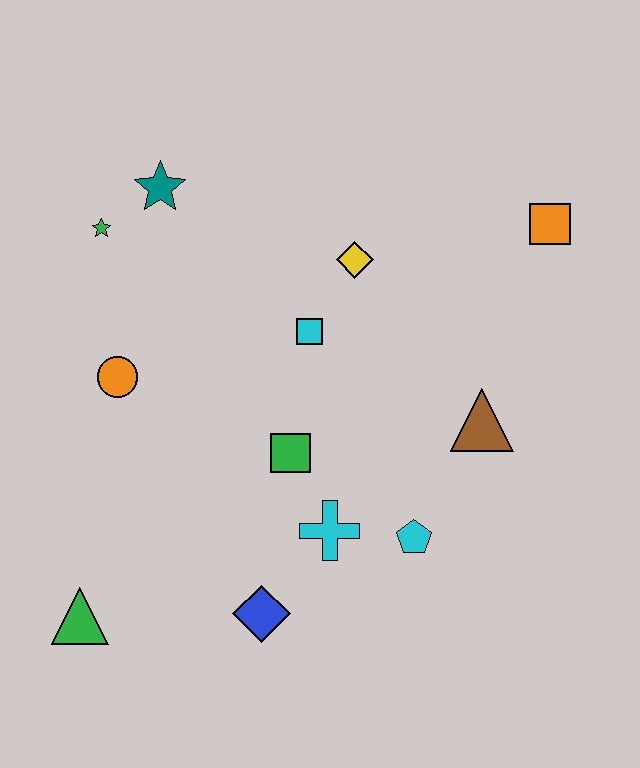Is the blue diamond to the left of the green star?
No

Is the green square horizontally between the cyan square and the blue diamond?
Yes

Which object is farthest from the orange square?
The green triangle is farthest from the orange square.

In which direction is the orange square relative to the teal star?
The orange square is to the right of the teal star.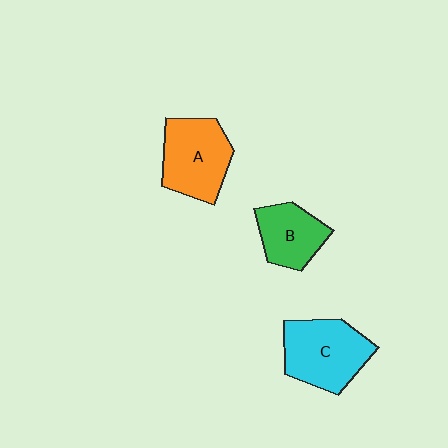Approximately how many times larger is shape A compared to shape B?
Approximately 1.4 times.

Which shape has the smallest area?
Shape B (green).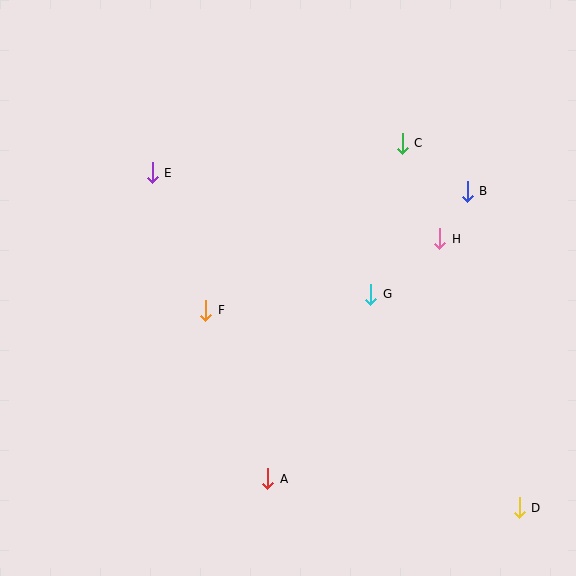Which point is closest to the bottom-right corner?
Point D is closest to the bottom-right corner.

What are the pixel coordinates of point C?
Point C is at (402, 143).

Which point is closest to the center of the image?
Point G at (371, 294) is closest to the center.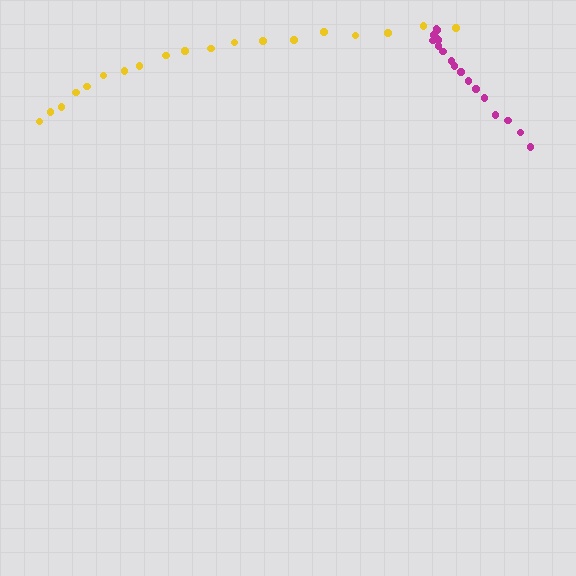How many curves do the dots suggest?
There are 2 distinct paths.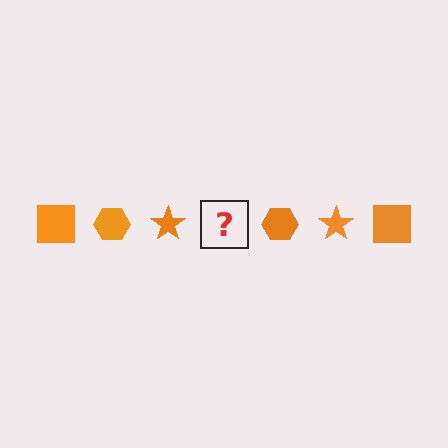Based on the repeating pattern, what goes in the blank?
The blank should be an orange square.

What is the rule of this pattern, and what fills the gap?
The rule is that the pattern cycles through square, hexagon, star shapes in orange. The gap should be filled with an orange square.